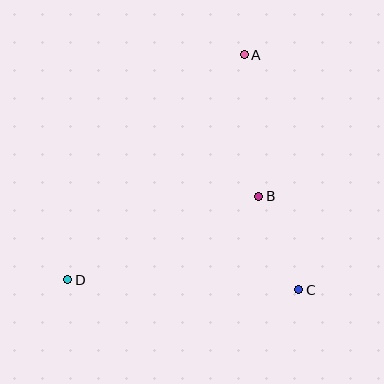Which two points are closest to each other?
Points B and C are closest to each other.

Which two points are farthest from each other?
Points A and D are farthest from each other.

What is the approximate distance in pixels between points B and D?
The distance between B and D is approximately 209 pixels.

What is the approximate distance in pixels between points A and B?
The distance between A and B is approximately 142 pixels.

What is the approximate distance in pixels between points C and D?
The distance between C and D is approximately 231 pixels.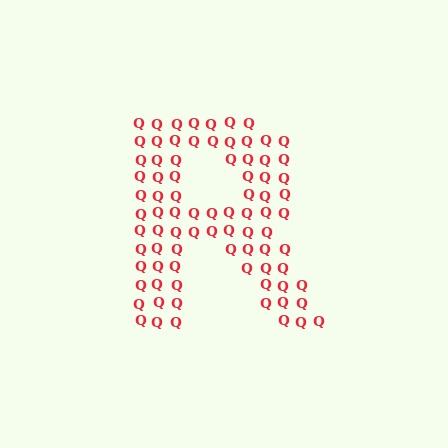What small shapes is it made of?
It is made of small letter Q's.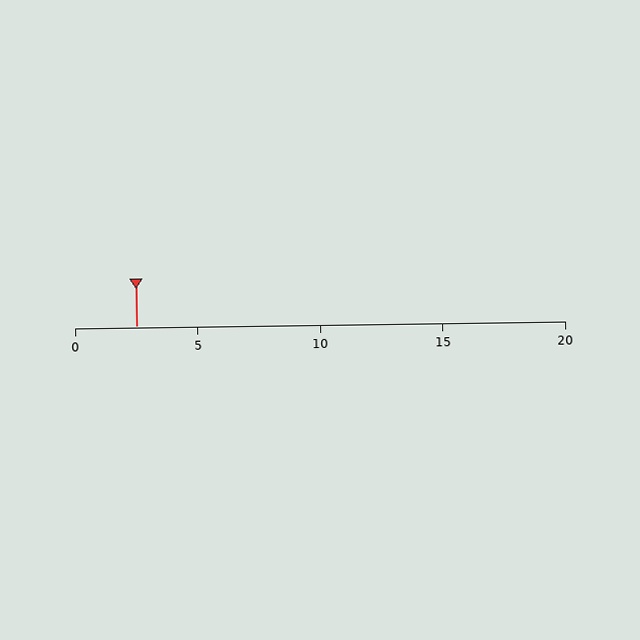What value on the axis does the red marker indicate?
The marker indicates approximately 2.5.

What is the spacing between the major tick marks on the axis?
The major ticks are spaced 5 apart.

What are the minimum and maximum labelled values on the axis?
The axis runs from 0 to 20.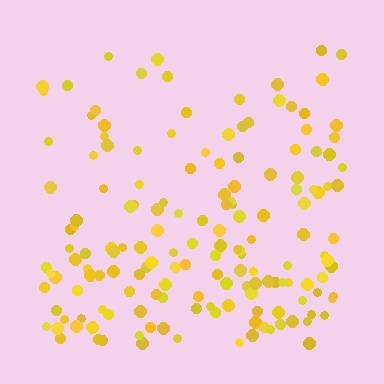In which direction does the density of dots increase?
From top to bottom, with the bottom side densest.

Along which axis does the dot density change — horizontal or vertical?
Vertical.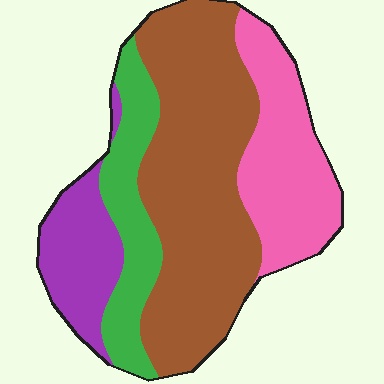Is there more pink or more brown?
Brown.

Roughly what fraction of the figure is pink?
Pink takes up about one fifth (1/5) of the figure.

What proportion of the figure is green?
Green takes up about one sixth (1/6) of the figure.